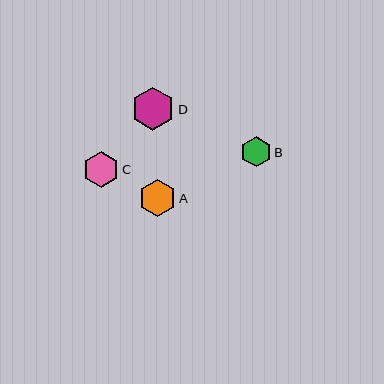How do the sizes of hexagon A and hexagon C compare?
Hexagon A and hexagon C are approximately the same size.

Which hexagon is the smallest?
Hexagon B is the smallest with a size of approximately 30 pixels.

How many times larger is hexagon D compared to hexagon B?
Hexagon D is approximately 1.4 times the size of hexagon B.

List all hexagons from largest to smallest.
From largest to smallest: D, A, C, B.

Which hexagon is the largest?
Hexagon D is the largest with a size of approximately 43 pixels.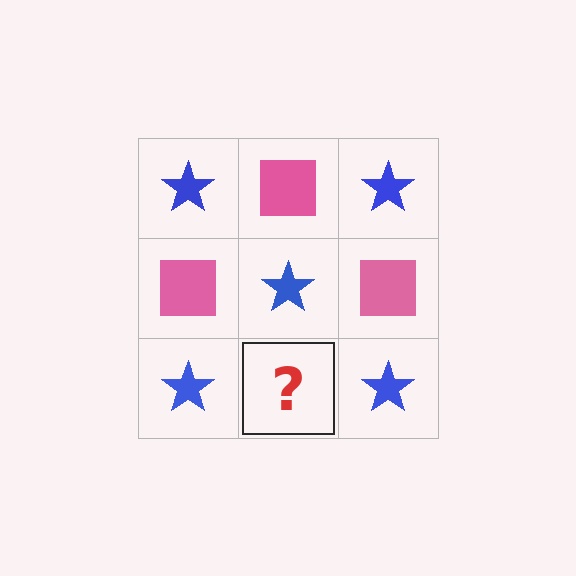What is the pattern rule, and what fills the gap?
The rule is that it alternates blue star and pink square in a checkerboard pattern. The gap should be filled with a pink square.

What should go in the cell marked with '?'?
The missing cell should contain a pink square.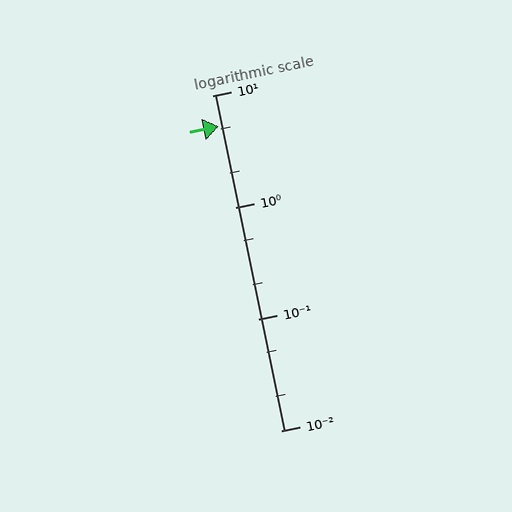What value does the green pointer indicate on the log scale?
The pointer indicates approximately 5.3.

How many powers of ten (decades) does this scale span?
The scale spans 3 decades, from 0.01 to 10.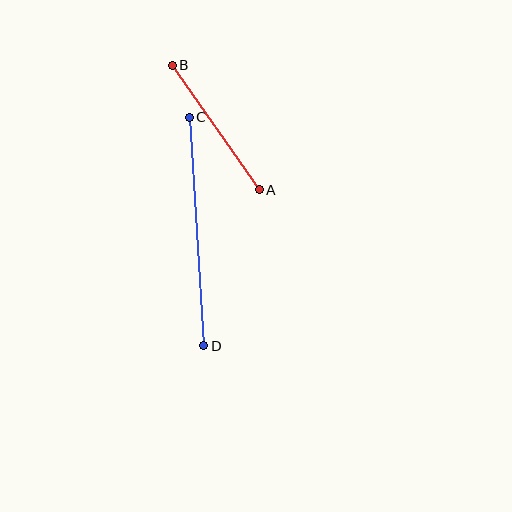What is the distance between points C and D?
The distance is approximately 229 pixels.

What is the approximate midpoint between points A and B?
The midpoint is at approximately (216, 128) pixels.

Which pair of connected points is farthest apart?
Points C and D are farthest apart.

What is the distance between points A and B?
The distance is approximately 152 pixels.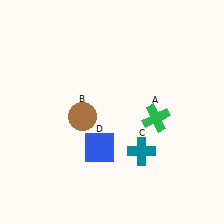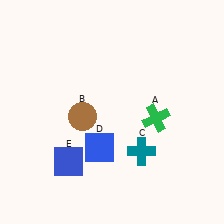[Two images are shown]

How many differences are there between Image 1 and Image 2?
There is 1 difference between the two images.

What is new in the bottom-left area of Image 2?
A blue square (E) was added in the bottom-left area of Image 2.